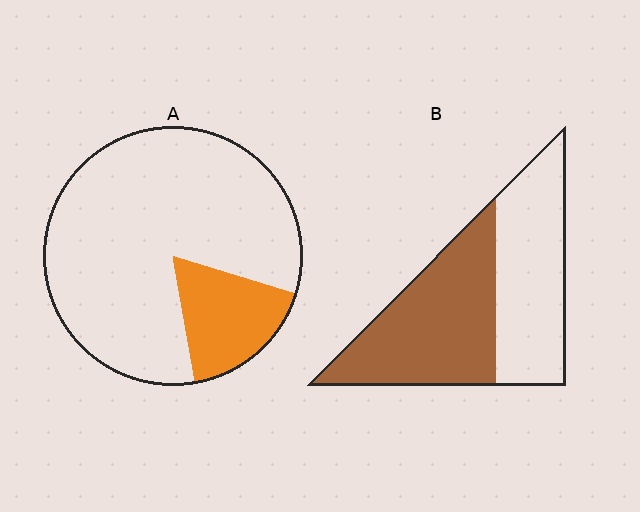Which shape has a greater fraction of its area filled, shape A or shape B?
Shape B.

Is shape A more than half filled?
No.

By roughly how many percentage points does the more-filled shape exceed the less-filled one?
By roughly 35 percentage points (B over A).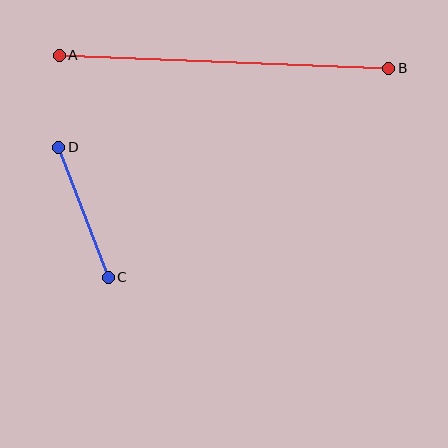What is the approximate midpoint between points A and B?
The midpoint is at approximately (224, 62) pixels.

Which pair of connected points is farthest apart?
Points A and B are farthest apart.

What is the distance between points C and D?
The distance is approximately 139 pixels.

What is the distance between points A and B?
The distance is approximately 330 pixels.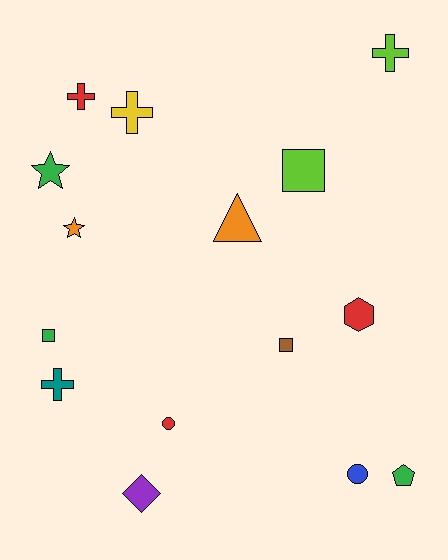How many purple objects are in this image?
There is 1 purple object.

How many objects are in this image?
There are 15 objects.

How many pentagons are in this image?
There is 1 pentagon.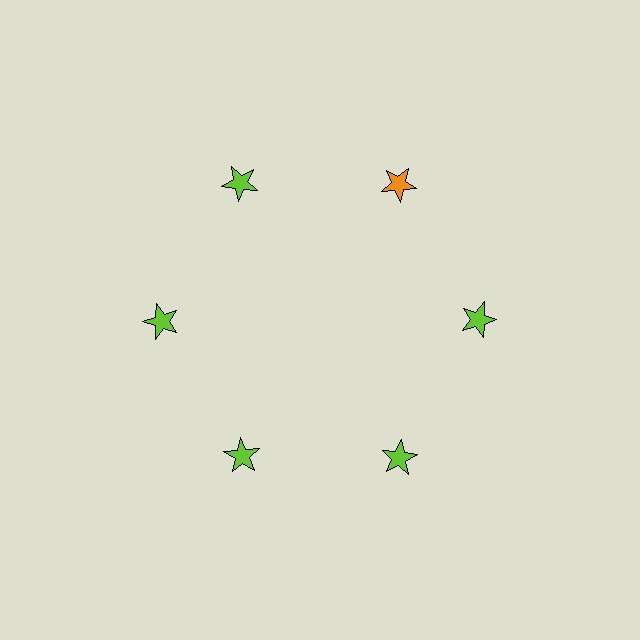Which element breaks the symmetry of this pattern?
The orange star at roughly the 1 o'clock position breaks the symmetry. All other shapes are lime stars.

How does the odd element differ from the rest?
It has a different color: orange instead of lime.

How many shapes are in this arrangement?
There are 6 shapes arranged in a ring pattern.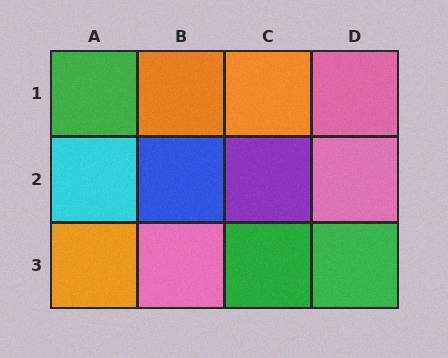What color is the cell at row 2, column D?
Pink.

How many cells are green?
3 cells are green.